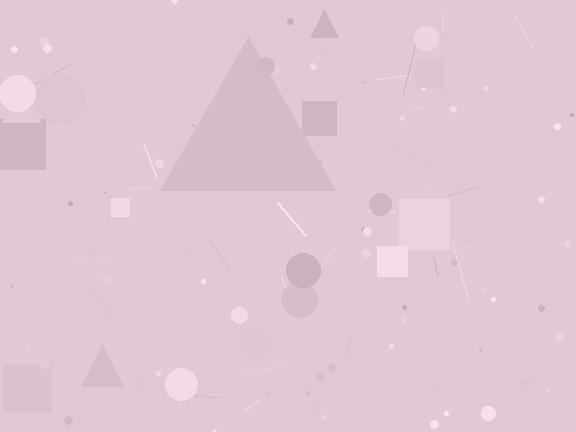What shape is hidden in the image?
A triangle is hidden in the image.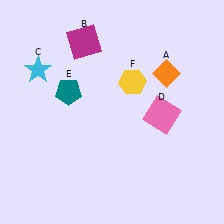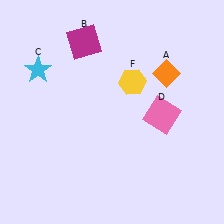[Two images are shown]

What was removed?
The teal pentagon (E) was removed in Image 2.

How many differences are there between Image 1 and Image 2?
There is 1 difference between the two images.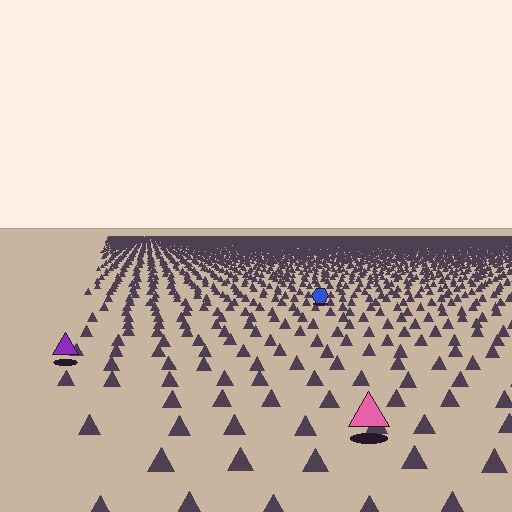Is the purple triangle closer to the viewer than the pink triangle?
No. The pink triangle is closer — you can tell from the texture gradient: the ground texture is coarser near it.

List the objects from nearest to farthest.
From nearest to farthest: the pink triangle, the purple triangle, the blue hexagon.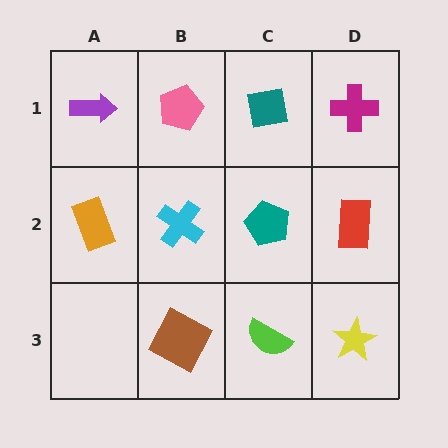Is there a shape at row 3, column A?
No, that cell is empty.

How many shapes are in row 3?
3 shapes.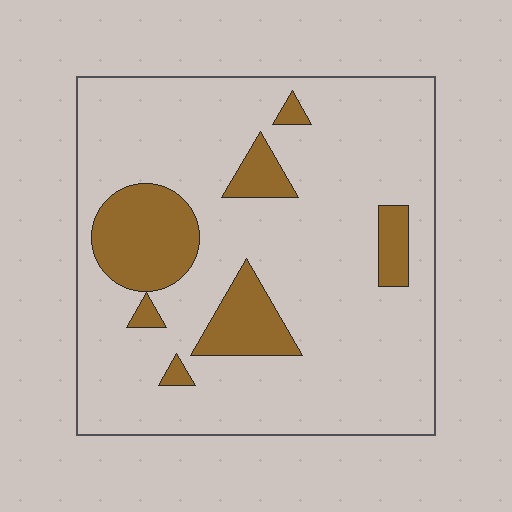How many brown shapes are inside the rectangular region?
7.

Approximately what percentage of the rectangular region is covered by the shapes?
Approximately 15%.